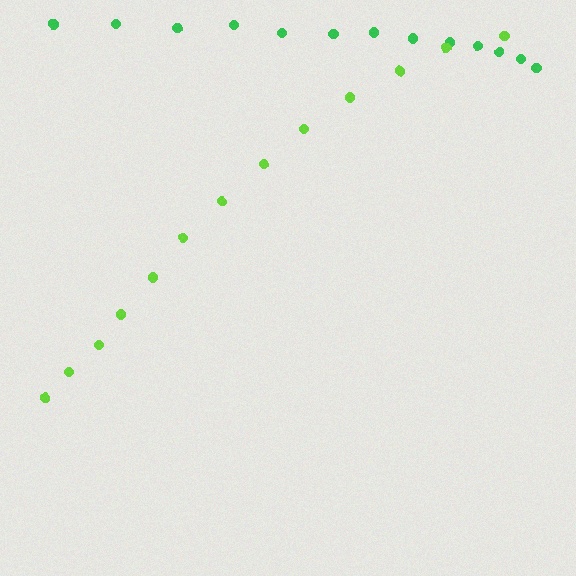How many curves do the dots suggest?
There are 2 distinct paths.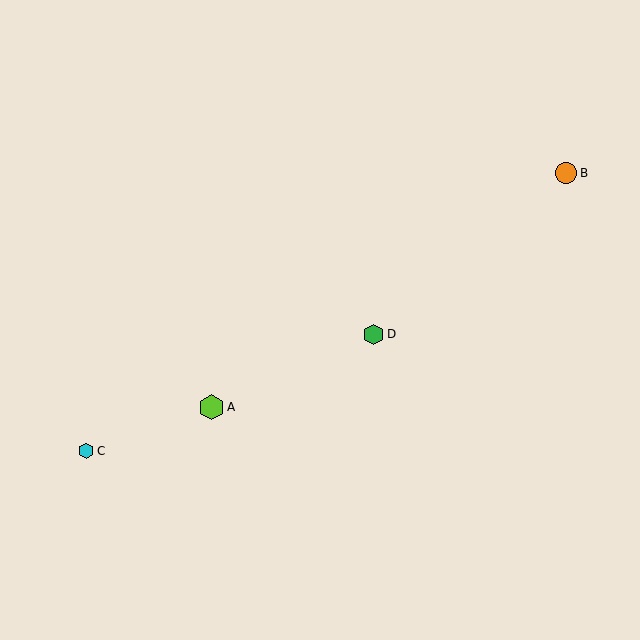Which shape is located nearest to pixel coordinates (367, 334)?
The green hexagon (labeled D) at (374, 334) is nearest to that location.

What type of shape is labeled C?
Shape C is a cyan hexagon.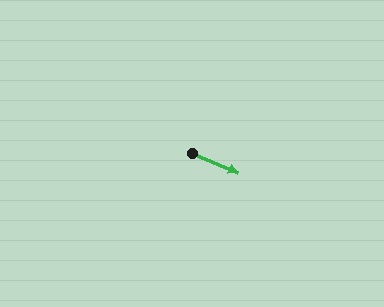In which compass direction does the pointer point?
East.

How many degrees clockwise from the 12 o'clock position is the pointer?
Approximately 112 degrees.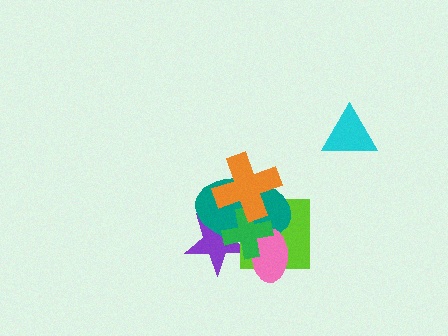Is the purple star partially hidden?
Yes, it is partially covered by another shape.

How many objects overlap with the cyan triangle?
0 objects overlap with the cyan triangle.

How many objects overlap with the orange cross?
3 objects overlap with the orange cross.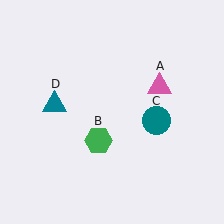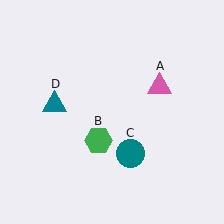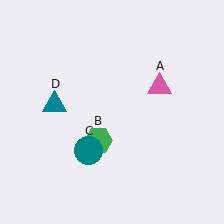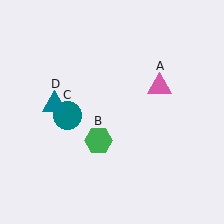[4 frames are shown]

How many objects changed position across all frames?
1 object changed position: teal circle (object C).